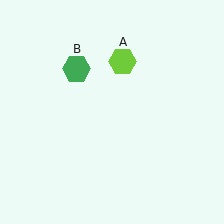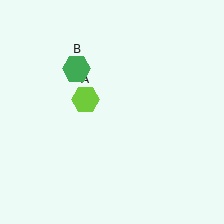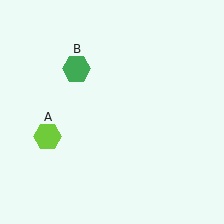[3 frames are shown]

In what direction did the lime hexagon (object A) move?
The lime hexagon (object A) moved down and to the left.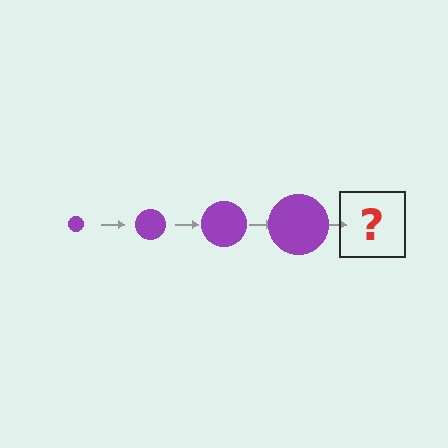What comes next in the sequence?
The next element should be a purple circle, larger than the previous one.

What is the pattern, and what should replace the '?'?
The pattern is that the circle gets progressively larger each step. The '?' should be a purple circle, larger than the previous one.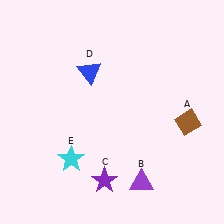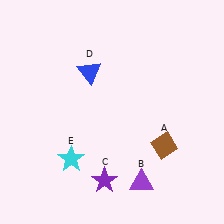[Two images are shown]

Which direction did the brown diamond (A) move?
The brown diamond (A) moved left.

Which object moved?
The brown diamond (A) moved left.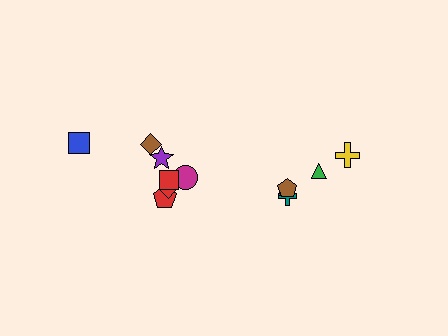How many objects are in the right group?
There are 5 objects.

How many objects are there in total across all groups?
There are 12 objects.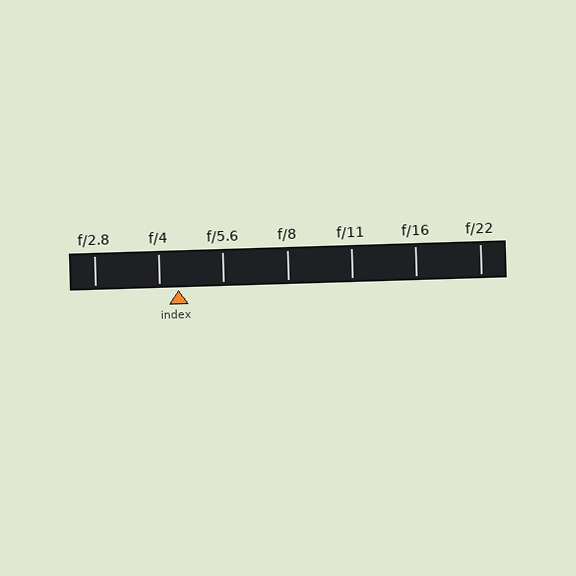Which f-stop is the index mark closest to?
The index mark is closest to f/4.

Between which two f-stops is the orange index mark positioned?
The index mark is between f/4 and f/5.6.